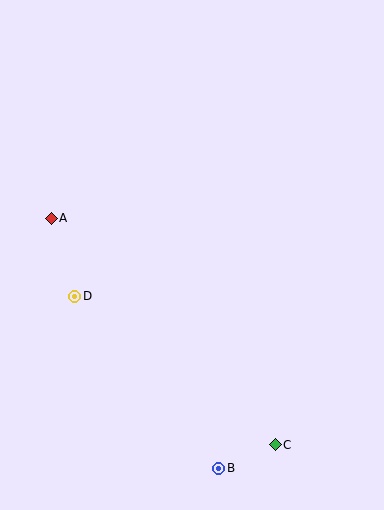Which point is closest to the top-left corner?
Point A is closest to the top-left corner.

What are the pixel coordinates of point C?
Point C is at (275, 445).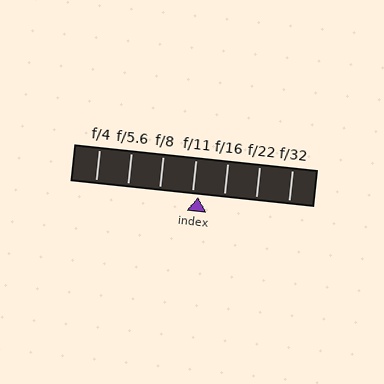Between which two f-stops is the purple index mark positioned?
The index mark is between f/11 and f/16.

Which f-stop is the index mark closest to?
The index mark is closest to f/11.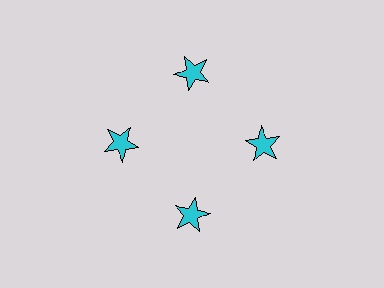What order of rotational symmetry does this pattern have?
This pattern has 4-fold rotational symmetry.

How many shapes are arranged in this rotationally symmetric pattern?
There are 4 shapes, arranged in 4 groups of 1.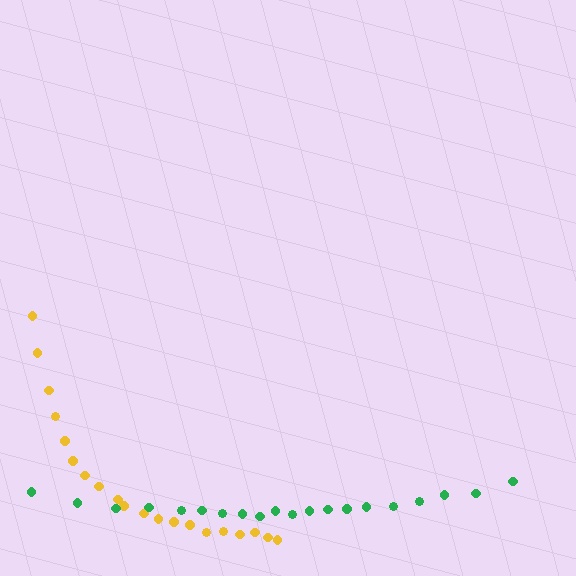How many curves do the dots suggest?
There are 2 distinct paths.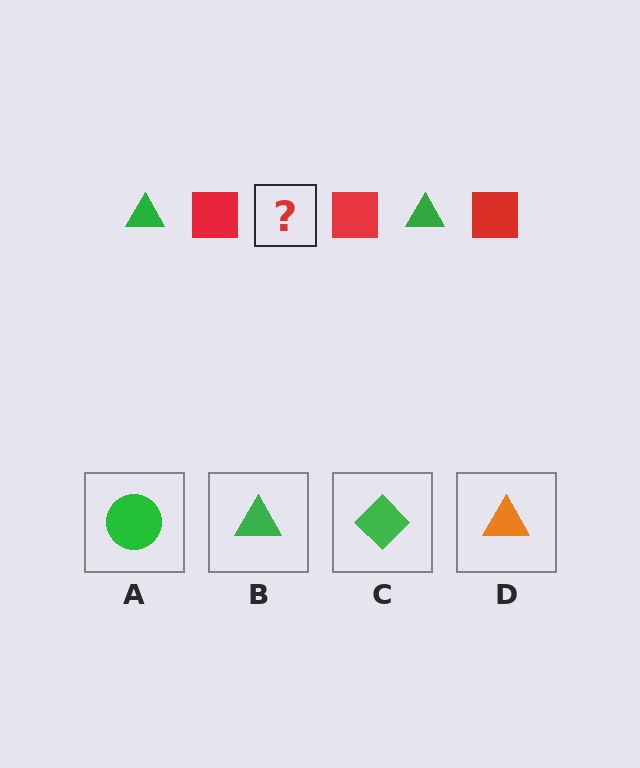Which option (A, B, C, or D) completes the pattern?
B.